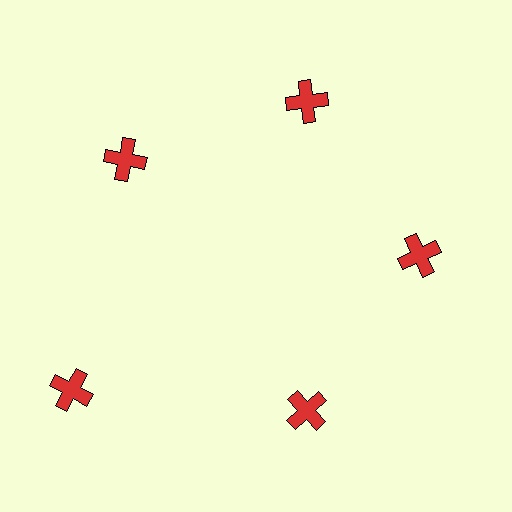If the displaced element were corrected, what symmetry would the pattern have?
It would have 5-fold rotational symmetry — the pattern would map onto itself every 72 degrees.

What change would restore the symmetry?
The symmetry would be restored by moving it inward, back onto the ring so that all 5 crosses sit at equal angles and equal distance from the center.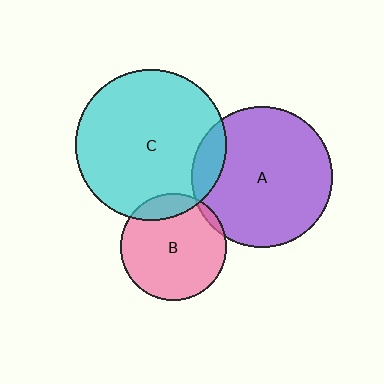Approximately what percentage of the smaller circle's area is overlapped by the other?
Approximately 5%.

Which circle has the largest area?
Circle C (cyan).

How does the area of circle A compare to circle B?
Approximately 1.8 times.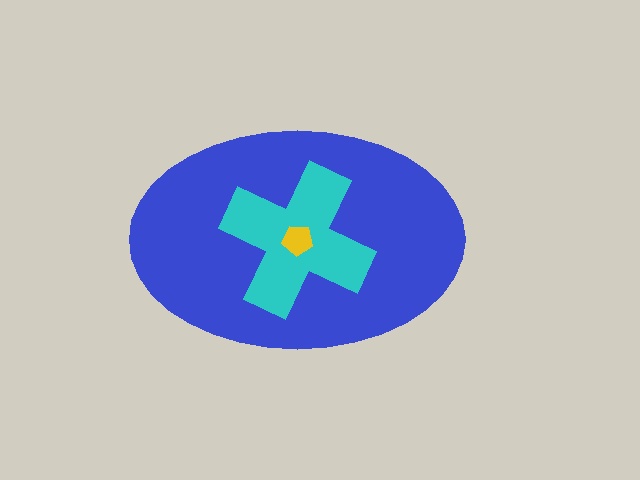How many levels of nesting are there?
3.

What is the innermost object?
The yellow pentagon.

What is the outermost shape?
The blue ellipse.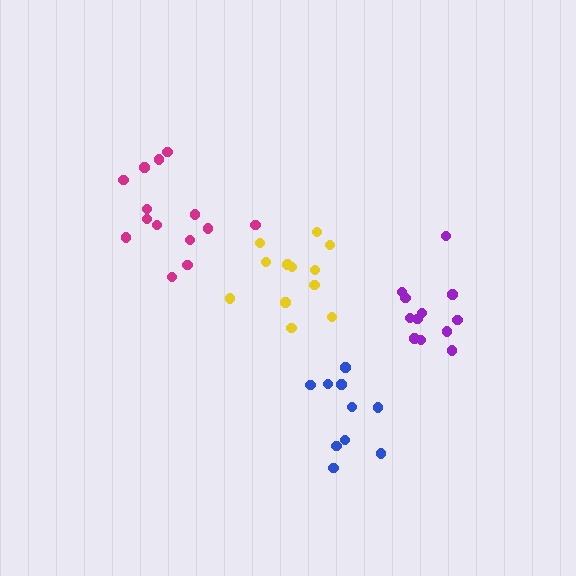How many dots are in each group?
Group 1: 14 dots, Group 2: 12 dots, Group 3: 10 dots, Group 4: 12 dots (48 total).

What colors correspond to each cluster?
The clusters are colored: magenta, yellow, blue, purple.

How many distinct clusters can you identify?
There are 4 distinct clusters.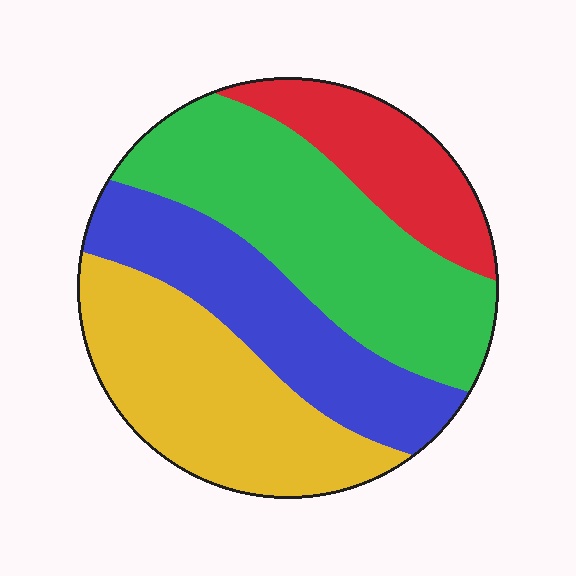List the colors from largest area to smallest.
From largest to smallest: green, yellow, blue, red.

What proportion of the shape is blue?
Blue takes up about one quarter (1/4) of the shape.